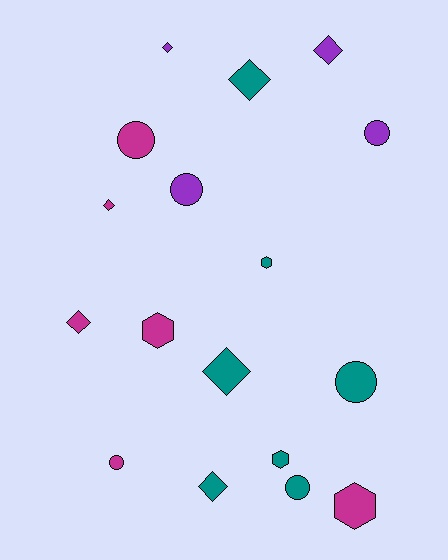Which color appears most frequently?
Teal, with 7 objects.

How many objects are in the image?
There are 17 objects.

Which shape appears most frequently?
Diamond, with 7 objects.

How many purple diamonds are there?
There are 2 purple diamonds.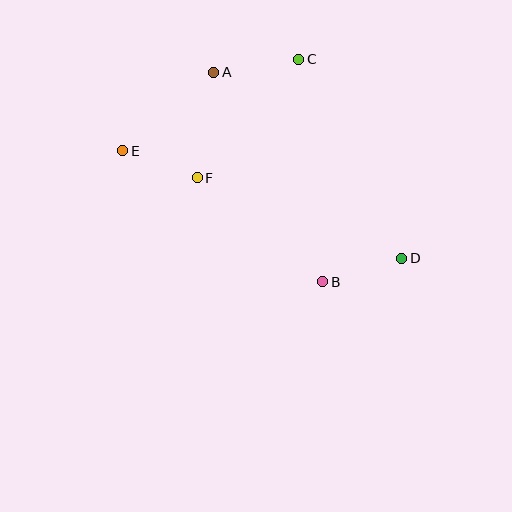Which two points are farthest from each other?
Points D and E are farthest from each other.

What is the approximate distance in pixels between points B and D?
The distance between B and D is approximately 82 pixels.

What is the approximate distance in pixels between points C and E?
The distance between C and E is approximately 199 pixels.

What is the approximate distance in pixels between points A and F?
The distance between A and F is approximately 107 pixels.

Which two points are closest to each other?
Points E and F are closest to each other.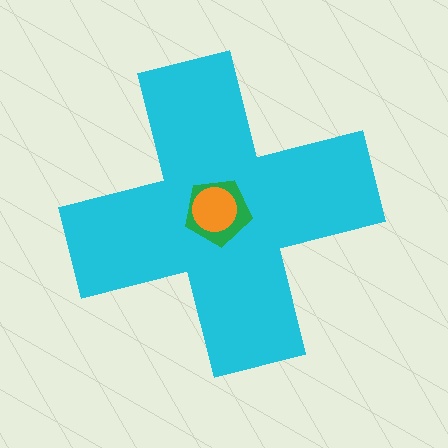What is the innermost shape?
The orange circle.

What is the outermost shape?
The cyan cross.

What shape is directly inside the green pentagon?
The orange circle.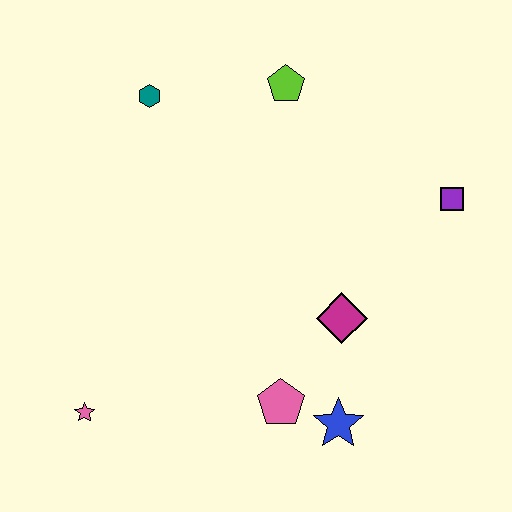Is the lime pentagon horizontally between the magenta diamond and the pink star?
Yes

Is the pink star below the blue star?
No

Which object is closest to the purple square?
The magenta diamond is closest to the purple square.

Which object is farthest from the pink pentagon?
The teal hexagon is farthest from the pink pentagon.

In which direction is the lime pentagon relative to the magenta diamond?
The lime pentagon is above the magenta diamond.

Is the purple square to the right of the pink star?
Yes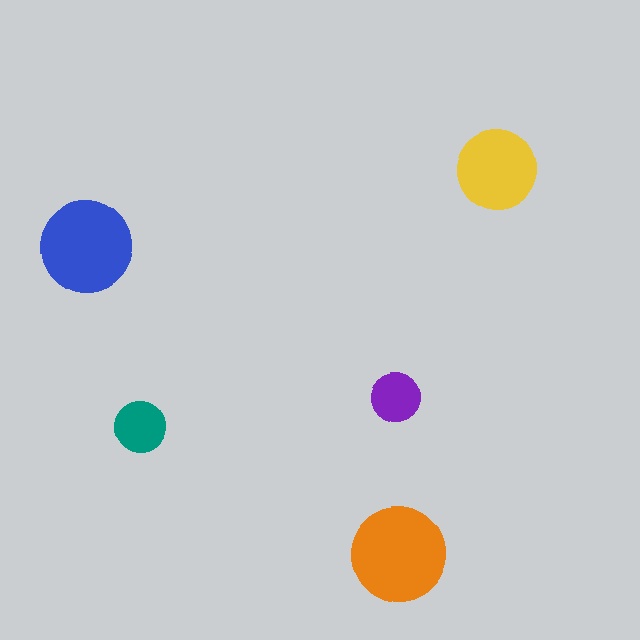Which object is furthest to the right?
The yellow circle is rightmost.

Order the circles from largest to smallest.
the orange one, the blue one, the yellow one, the teal one, the purple one.